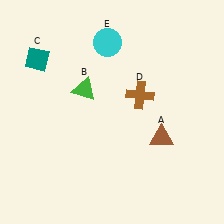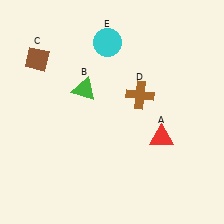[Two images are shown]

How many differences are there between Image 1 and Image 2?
There are 2 differences between the two images.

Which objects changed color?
A changed from brown to red. C changed from teal to brown.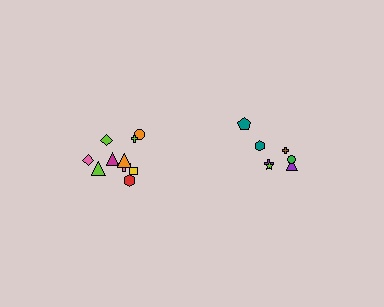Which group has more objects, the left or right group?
The left group.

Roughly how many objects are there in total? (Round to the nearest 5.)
Roughly 15 objects in total.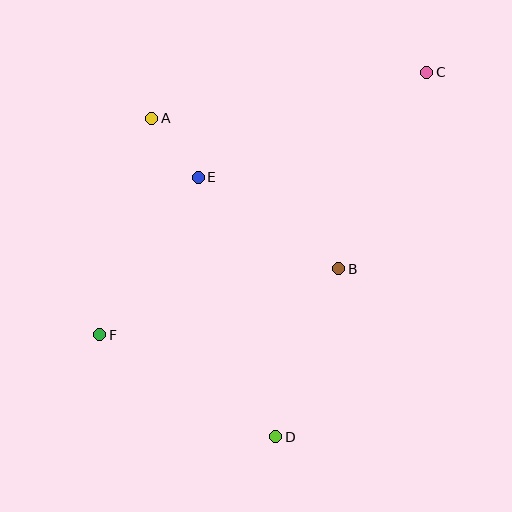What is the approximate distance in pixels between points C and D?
The distance between C and D is approximately 395 pixels.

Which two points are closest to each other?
Points A and E are closest to each other.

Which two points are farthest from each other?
Points C and F are farthest from each other.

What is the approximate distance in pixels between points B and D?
The distance between B and D is approximately 180 pixels.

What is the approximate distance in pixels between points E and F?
The distance between E and F is approximately 186 pixels.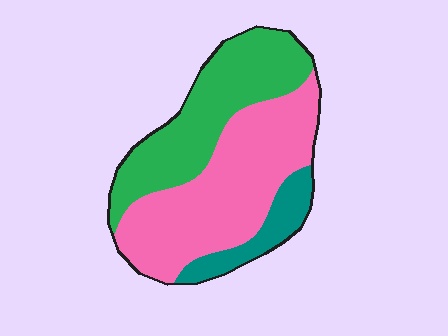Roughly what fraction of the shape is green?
Green takes up between a quarter and a half of the shape.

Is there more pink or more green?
Pink.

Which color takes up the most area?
Pink, at roughly 50%.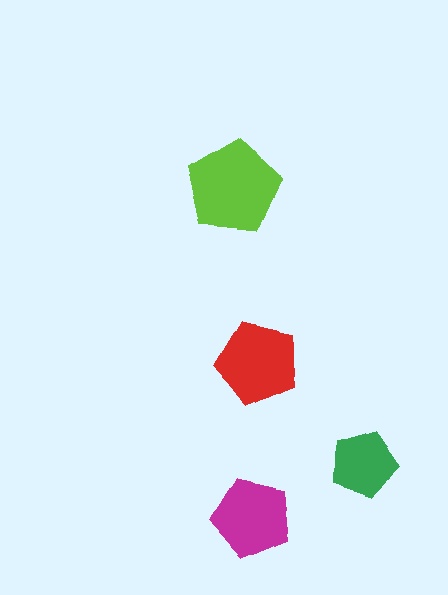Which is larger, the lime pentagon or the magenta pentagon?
The lime one.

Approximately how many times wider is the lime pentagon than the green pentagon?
About 1.5 times wider.